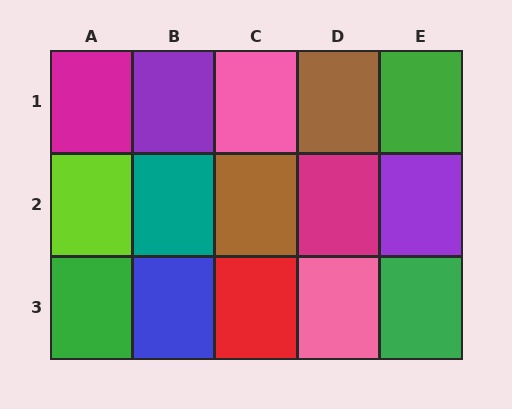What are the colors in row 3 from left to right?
Green, blue, red, pink, green.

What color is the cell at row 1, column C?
Pink.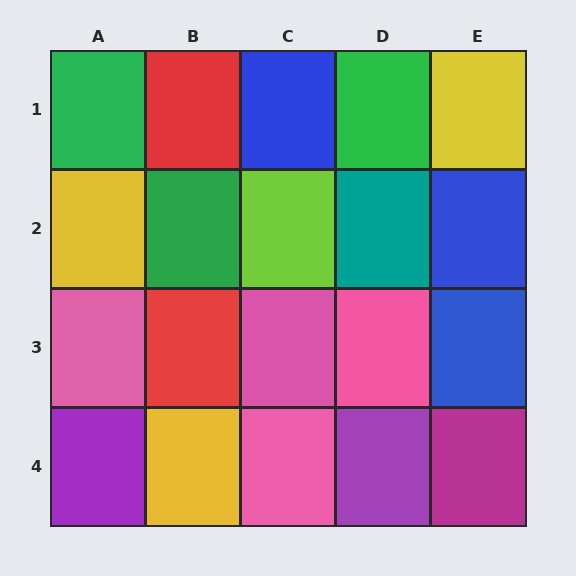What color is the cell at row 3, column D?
Pink.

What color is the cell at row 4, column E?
Magenta.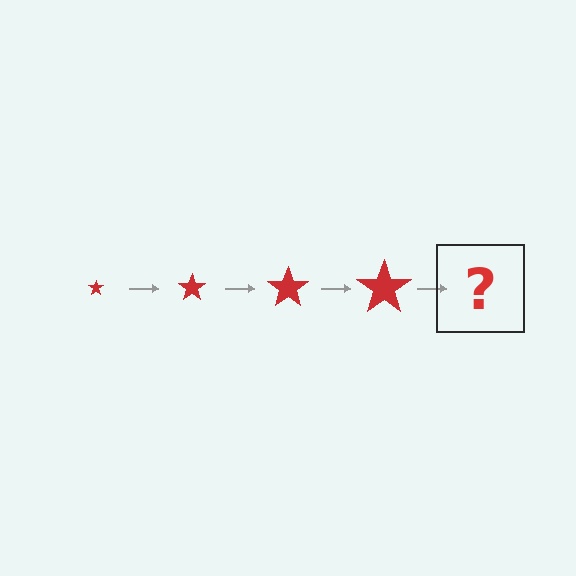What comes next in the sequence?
The next element should be a red star, larger than the previous one.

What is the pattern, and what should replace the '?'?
The pattern is that the star gets progressively larger each step. The '?' should be a red star, larger than the previous one.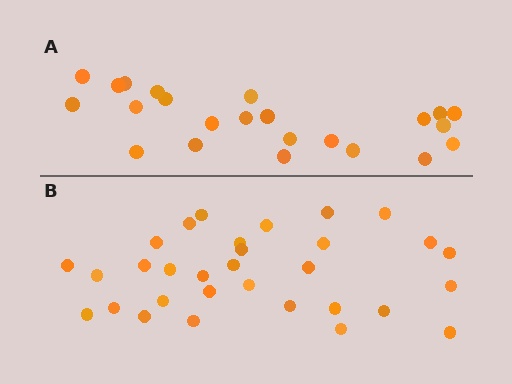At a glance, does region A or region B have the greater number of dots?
Region B (the bottom region) has more dots.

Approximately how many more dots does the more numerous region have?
Region B has roughly 8 or so more dots than region A.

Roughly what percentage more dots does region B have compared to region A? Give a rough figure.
About 35% more.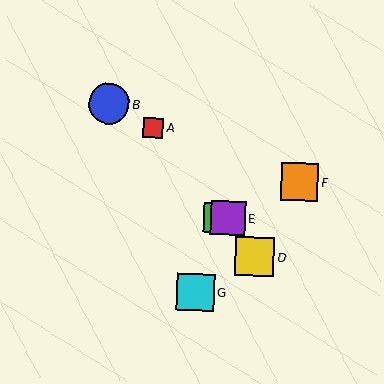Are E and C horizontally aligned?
Yes, both are at y≈218.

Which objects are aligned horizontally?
Objects C, E are aligned horizontally.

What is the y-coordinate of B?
Object B is at y≈103.